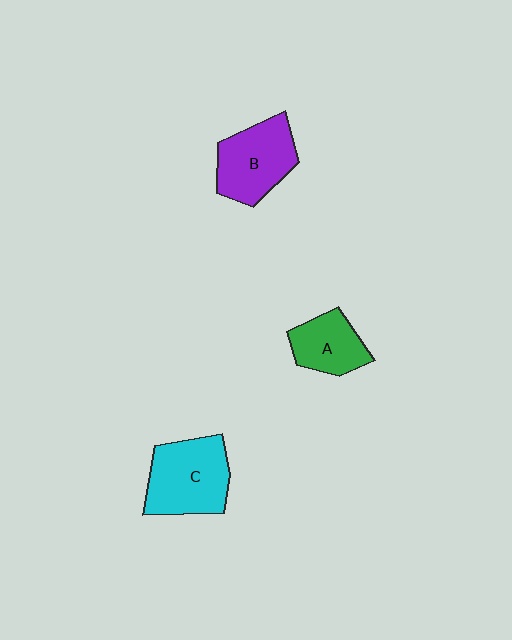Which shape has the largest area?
Shape C (cyan).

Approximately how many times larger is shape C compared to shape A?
Approximately 1.6 times.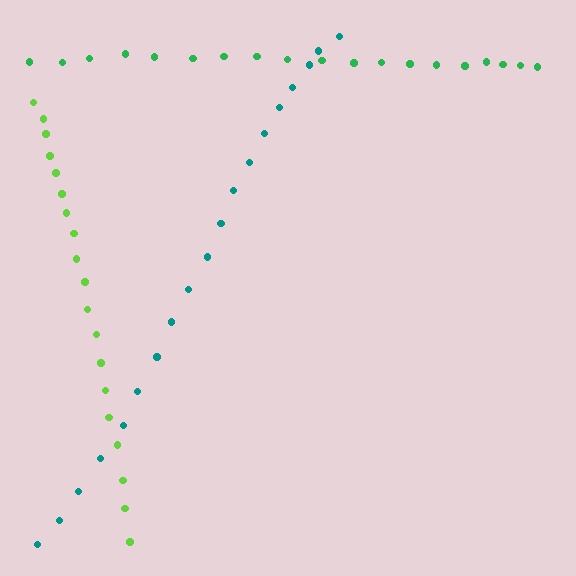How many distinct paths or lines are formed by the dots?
There are 3 distinct paths.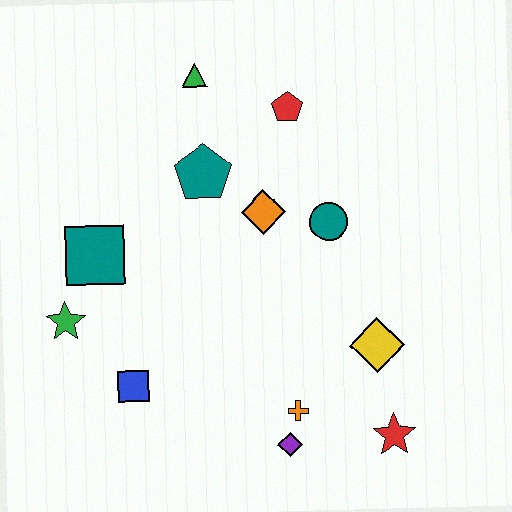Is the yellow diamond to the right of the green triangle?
Yes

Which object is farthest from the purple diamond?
The green triangle is farthest from the purple diamond.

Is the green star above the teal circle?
No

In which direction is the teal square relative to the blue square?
The teal square is above the blue square.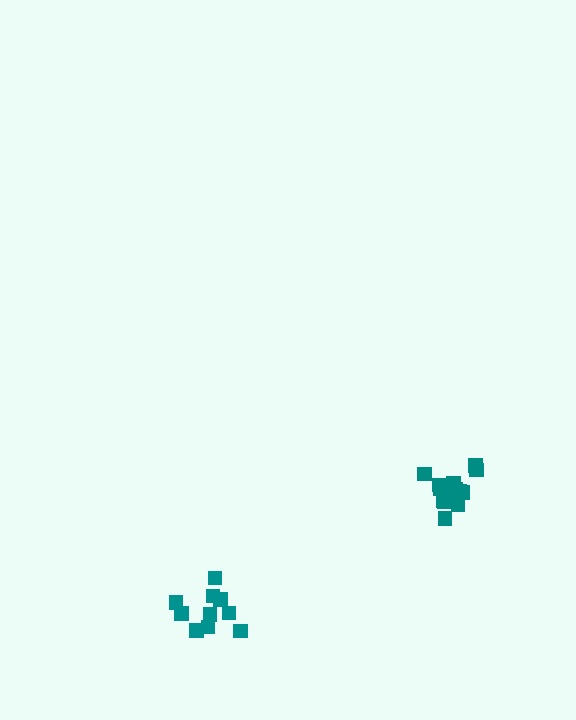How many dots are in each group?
Group 1: 10 dots, Group 2: 15 dots (25 total).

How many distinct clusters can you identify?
There are 2 distinct clusters.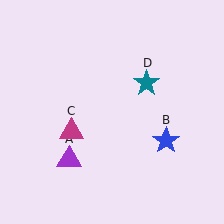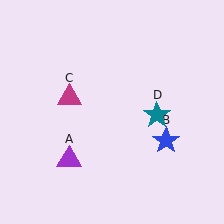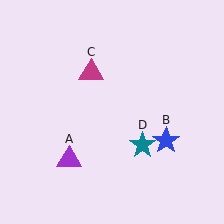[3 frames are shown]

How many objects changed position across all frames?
2 objects changed position: magenta triangle (object C), teal star (object D).